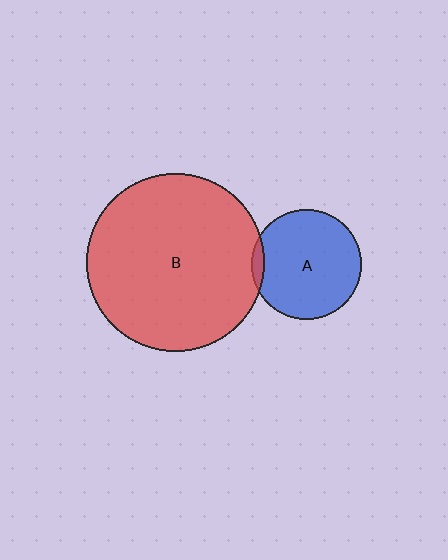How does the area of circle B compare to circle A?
Approximately 2.6 times.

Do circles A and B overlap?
Yes.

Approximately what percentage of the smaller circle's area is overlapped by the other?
Approximately 5%.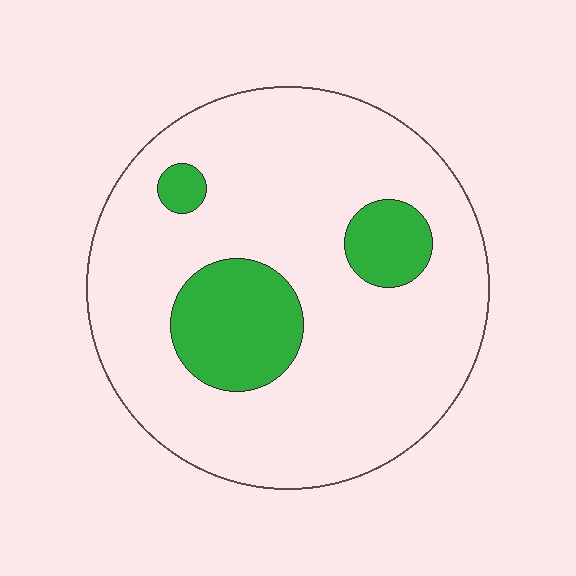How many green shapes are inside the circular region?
3.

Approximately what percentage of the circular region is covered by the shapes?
Approximately 15%.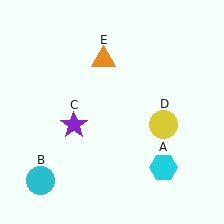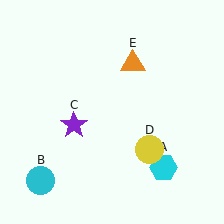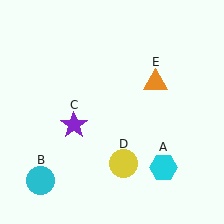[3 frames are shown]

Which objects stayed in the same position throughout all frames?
Cyan hexagon (object A) and cyan circle (object B) and purple star (object C) remained stationary.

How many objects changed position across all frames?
2 objects changed position: yellow circle (object D), orange triangle (object E).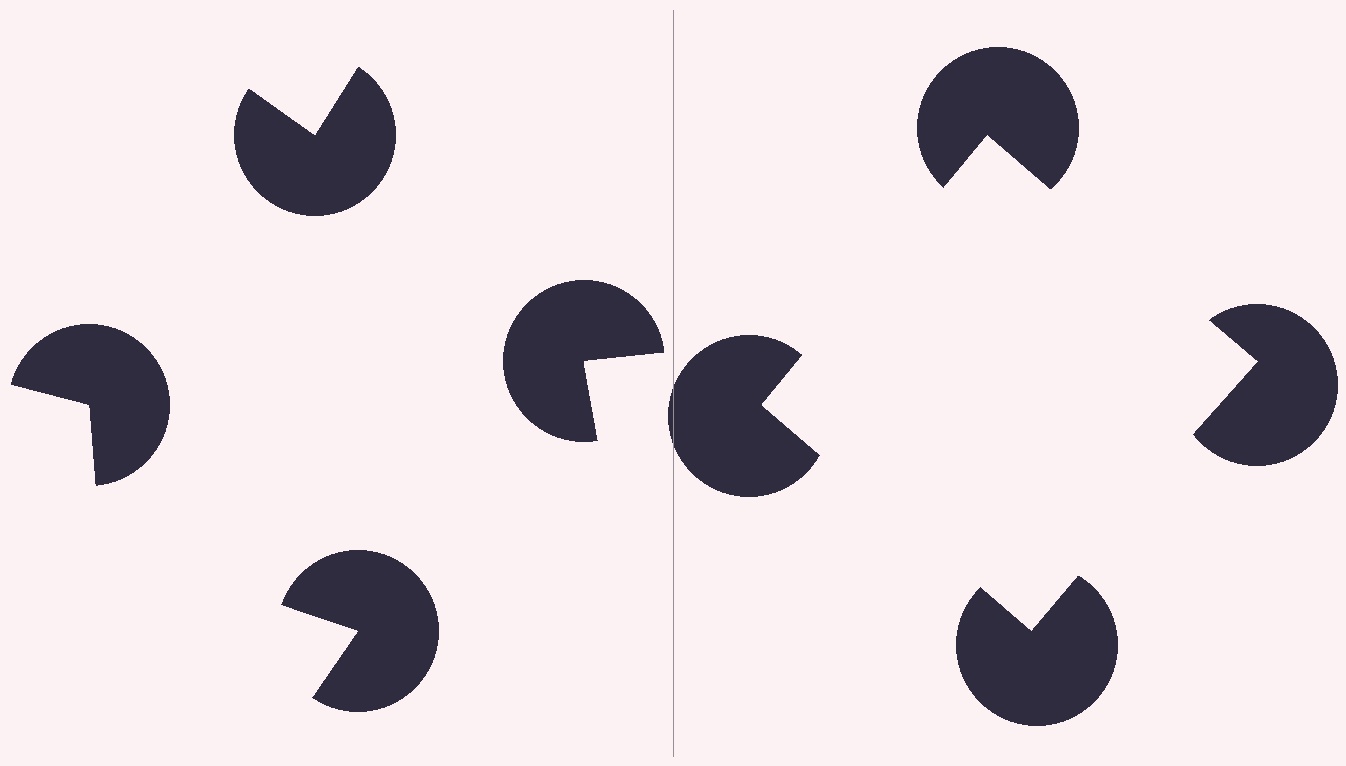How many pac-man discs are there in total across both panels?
8 — 4 on each side.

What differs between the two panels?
The pac-man discs are positioned identically on both sides; only the wedge orientations differ. On the right they align to a square; on the left they are misaligned.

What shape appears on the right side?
An illusory square.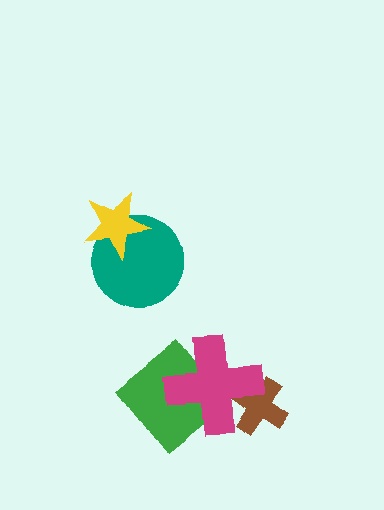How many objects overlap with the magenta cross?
2 objects overlap with the magenta cross.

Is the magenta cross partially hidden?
No, no other shape covers it.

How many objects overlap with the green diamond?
1 object overlaps with the green diamond.